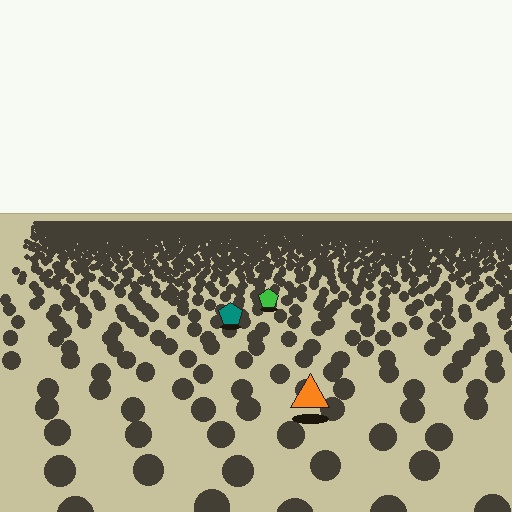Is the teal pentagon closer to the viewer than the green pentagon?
Yes. The teal pentagon is closer — you can tell from the texture gradient: the ground texture is coarser near it.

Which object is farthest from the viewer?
The green pentagon is farthest from the viewer. It appears smaller and the ground texture around it is denser.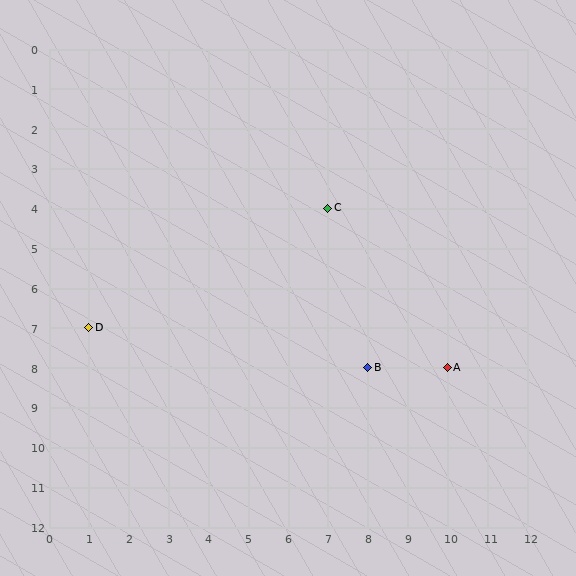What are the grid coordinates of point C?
Point C is at grid coordinates (7, 4).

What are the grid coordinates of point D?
Point D is at grid coordinates (1, 7).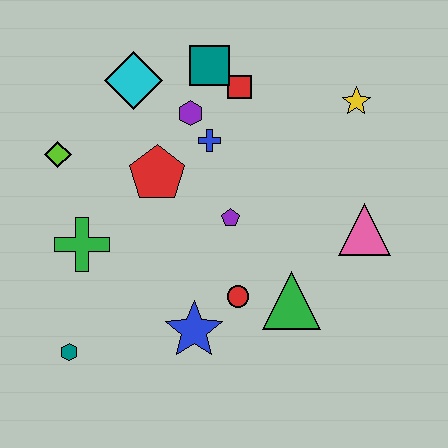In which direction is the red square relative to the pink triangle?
The red square is above the pink triangle.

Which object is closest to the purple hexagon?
The blue cross is closest to the purple hexagon.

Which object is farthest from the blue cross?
The teal hexagon is farthest from the blue cross.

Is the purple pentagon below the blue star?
No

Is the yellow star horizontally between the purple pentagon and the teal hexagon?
No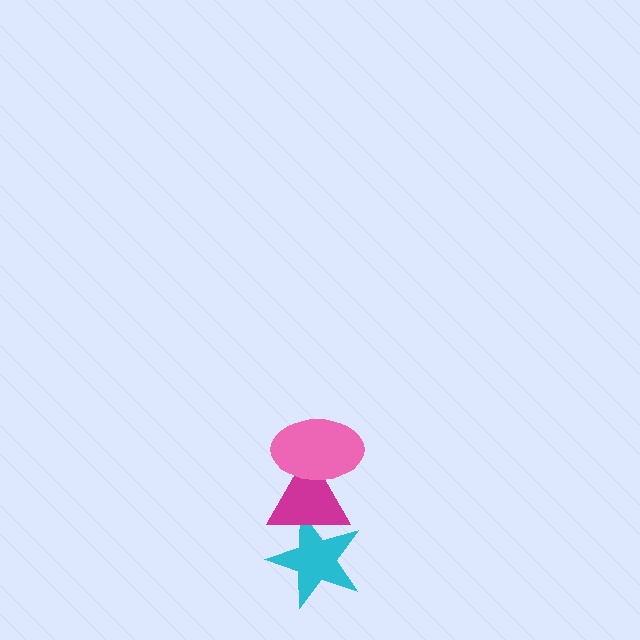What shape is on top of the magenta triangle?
The pink ellipse is on top of the magenta triangle.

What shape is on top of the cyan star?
The magenta triangle is on top of the cyan star.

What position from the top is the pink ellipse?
The pink ellipse is 1st from the top.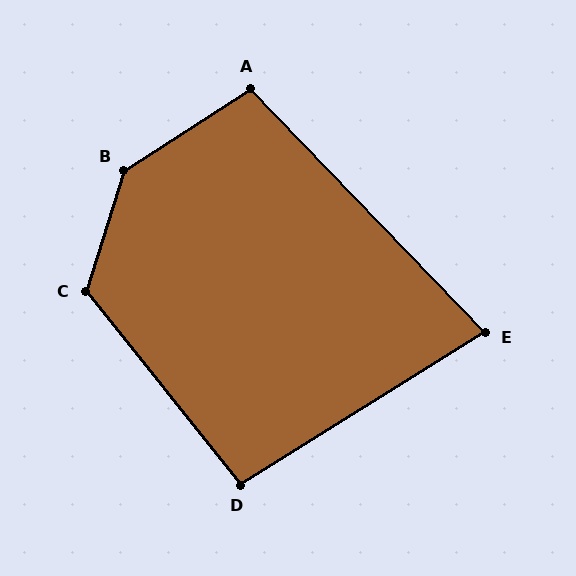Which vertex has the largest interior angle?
B, at approximately 140 degrees.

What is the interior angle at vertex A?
Approximately 101 degrees (obtuse).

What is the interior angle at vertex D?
Approximately 97 degrees (obtuse).